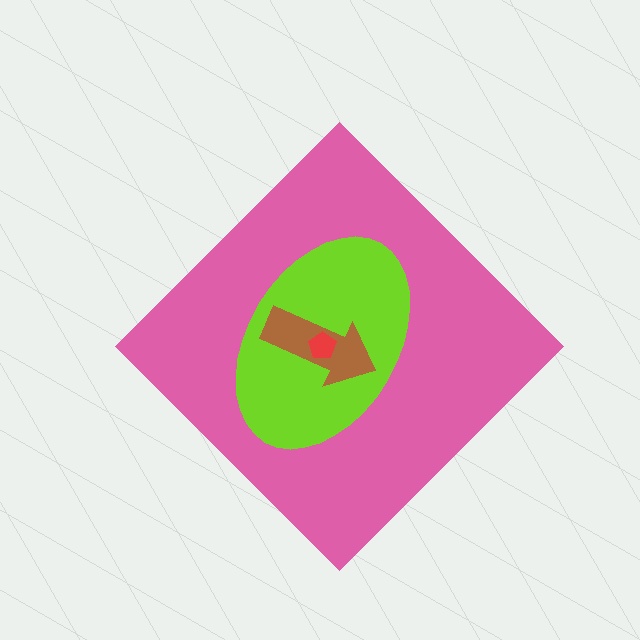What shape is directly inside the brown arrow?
The red pentagon.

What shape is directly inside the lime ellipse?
The brown arrow.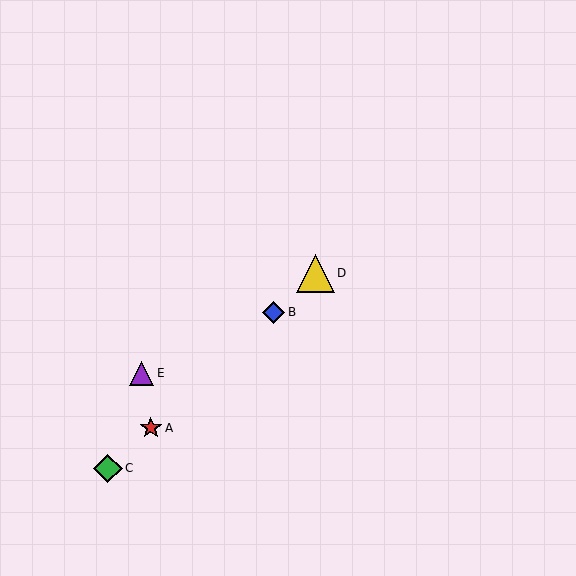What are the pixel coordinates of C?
Object C is at (108, 468).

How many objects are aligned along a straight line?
4 objects (A, B, C, D) are aligned along a straight line.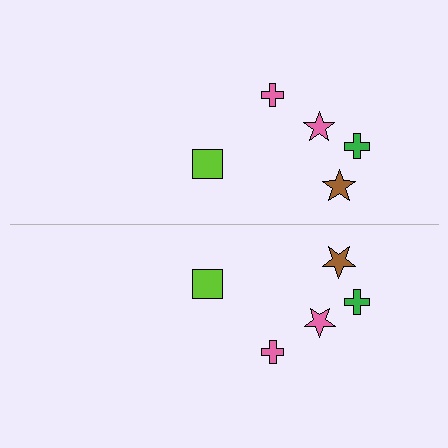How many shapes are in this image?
There are 10 shapes in this image.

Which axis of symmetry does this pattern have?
The pattern has a horizontal axis of symmetry running through the center of the image.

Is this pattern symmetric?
Yes, this pattern has bilateral (reflection) symmetry.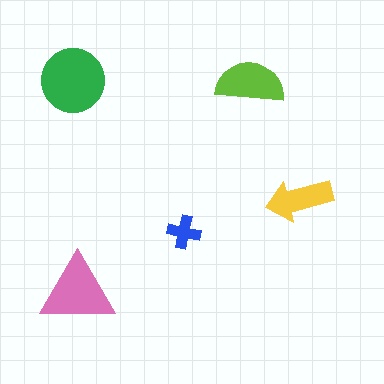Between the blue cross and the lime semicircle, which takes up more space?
The lime semicircle.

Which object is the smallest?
The blue cross.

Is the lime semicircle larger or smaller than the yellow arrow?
Larger.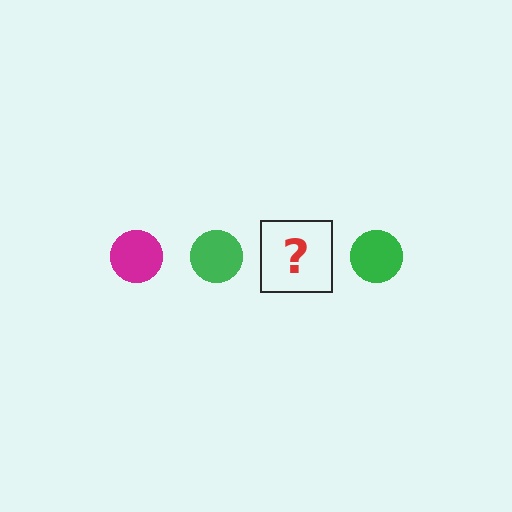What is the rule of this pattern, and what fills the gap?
The rule is that the pattern cycles through magenta, green circles. The gap should be filled with a magenta circle.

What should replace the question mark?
The question mark should be replaced with a magenta circle.